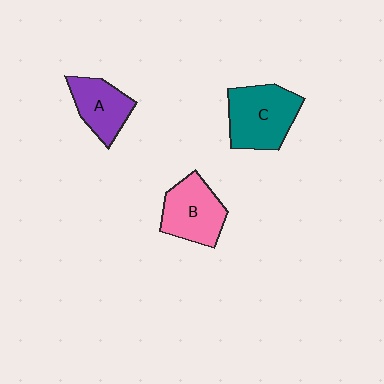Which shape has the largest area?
Shape C (teal).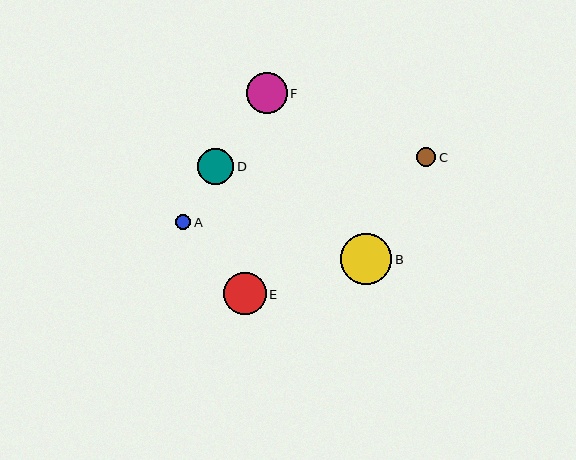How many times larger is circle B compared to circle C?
Circle B is approximately 2.7 times the size of circle C.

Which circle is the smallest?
Circle A is the smallest with a size of approximately 16 pixels.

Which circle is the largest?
Circle B is the largest with a size of approximately 51 pixels.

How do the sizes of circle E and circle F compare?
Circle E and circle F are approximately the same size.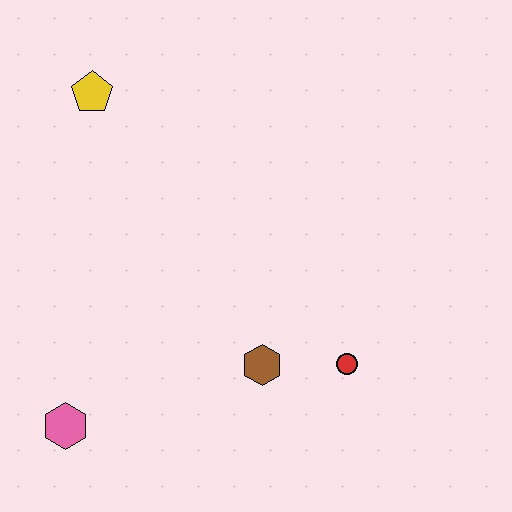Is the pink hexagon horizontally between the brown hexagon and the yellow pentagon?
No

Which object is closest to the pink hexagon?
The brown hexagon is closest to the pink hexagon.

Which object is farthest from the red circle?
The yellow pentagon is farthest from the red circle.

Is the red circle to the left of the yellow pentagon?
No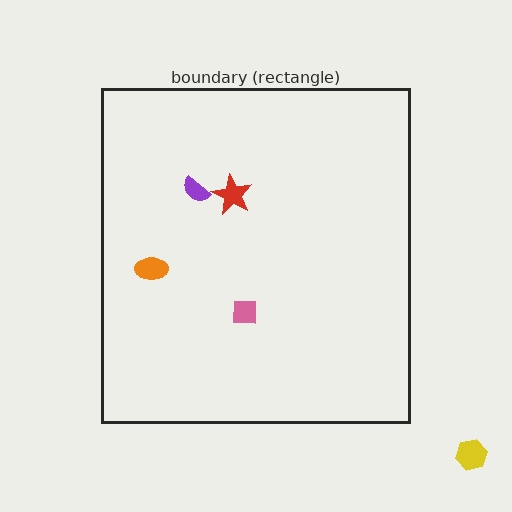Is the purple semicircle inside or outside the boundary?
Inside.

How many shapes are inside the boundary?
4 inside, 1 outside.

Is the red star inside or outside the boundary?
Inside.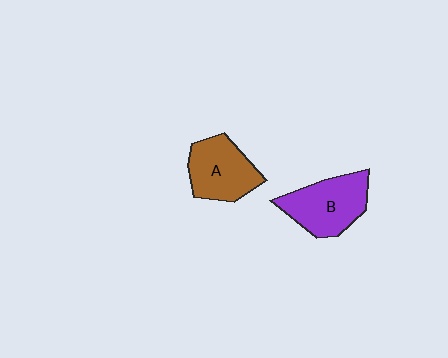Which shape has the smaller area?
Shape A (brown).